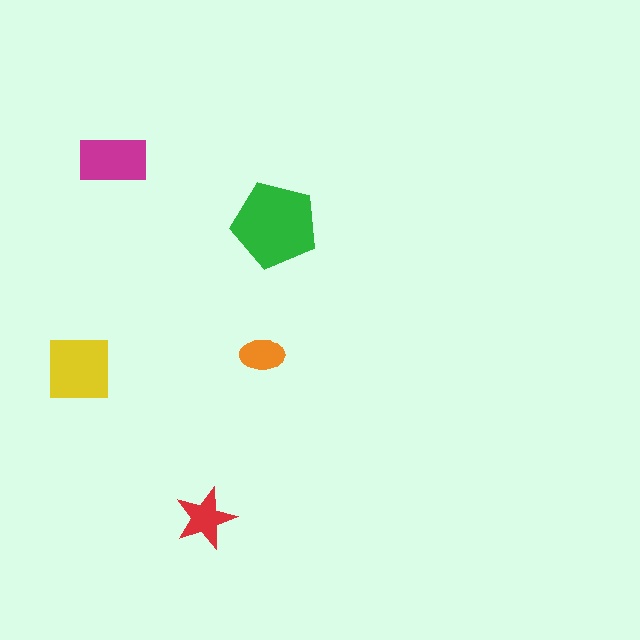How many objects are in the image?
There are 5 objects in the image.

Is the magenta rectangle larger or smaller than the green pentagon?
Smaller.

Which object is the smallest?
The orange ellipse.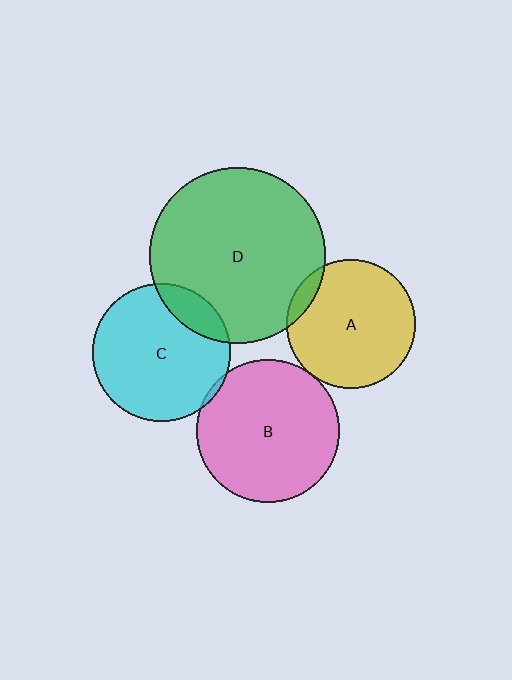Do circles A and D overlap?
Yes.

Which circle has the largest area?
Circle D (green).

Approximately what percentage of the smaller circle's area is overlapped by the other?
Approximately 10%.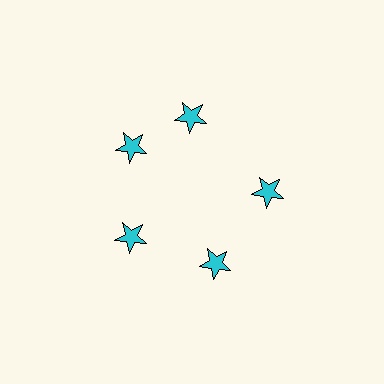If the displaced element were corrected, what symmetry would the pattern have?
It would have 5-fold rotational symmetry — the pattern would map onto itself every 72 degrees.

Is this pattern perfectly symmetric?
No. The 5 cyan stars are arranged in a ring, but one element near the 1 o'clock position is rotated out of alignment along the ring, breaking the 5-fold rotational symmetry.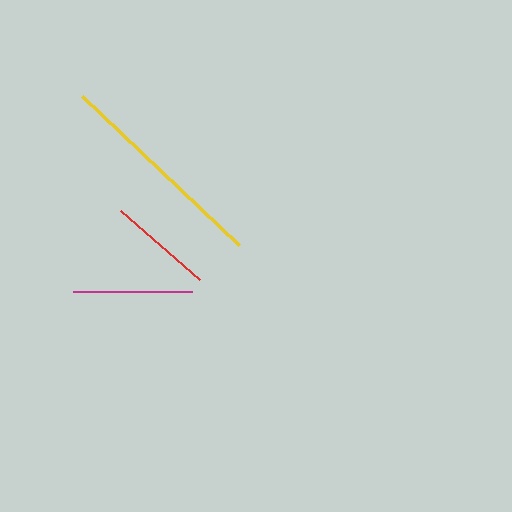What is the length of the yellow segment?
The yellow segment is approximately 216 pixels long.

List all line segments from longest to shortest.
From longest to shortest: yellow, magenta, red.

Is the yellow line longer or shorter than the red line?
The yellow line is longer than the red line.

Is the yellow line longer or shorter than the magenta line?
The yellow line is longer than the magenta line.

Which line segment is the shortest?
The red line is the shortest at approximately 105 pixels.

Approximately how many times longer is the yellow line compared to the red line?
The yellow line is approximately 2.1 times the length of the red line.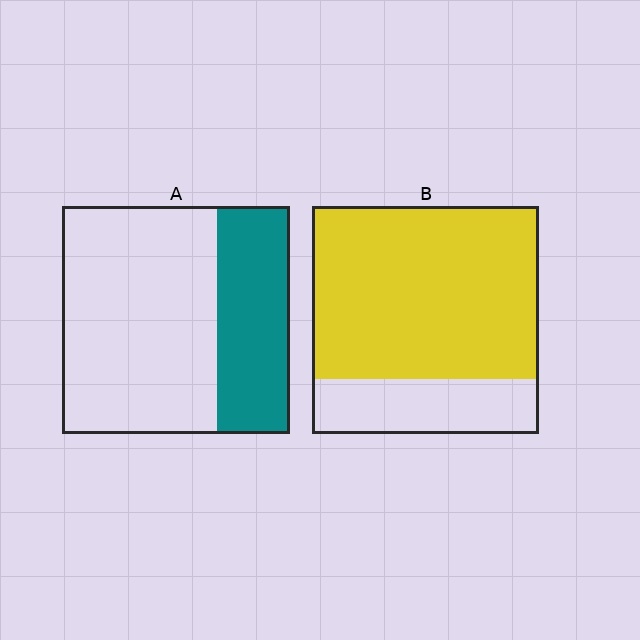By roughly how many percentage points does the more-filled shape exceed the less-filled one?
By roughly 45 percentage points (B over A).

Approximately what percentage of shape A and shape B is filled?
A is approximately 30% and B is approximately 75%.